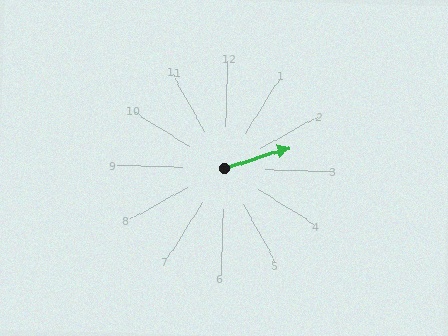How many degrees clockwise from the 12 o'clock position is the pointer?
Approximately 71 degrees.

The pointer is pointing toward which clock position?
Roughly 2 o'clock.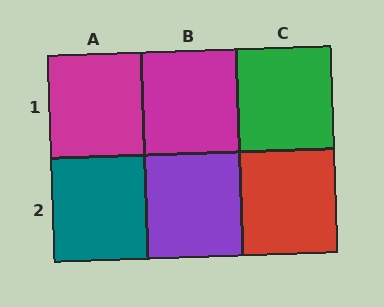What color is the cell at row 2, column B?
Purple.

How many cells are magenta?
2 cells are magenta.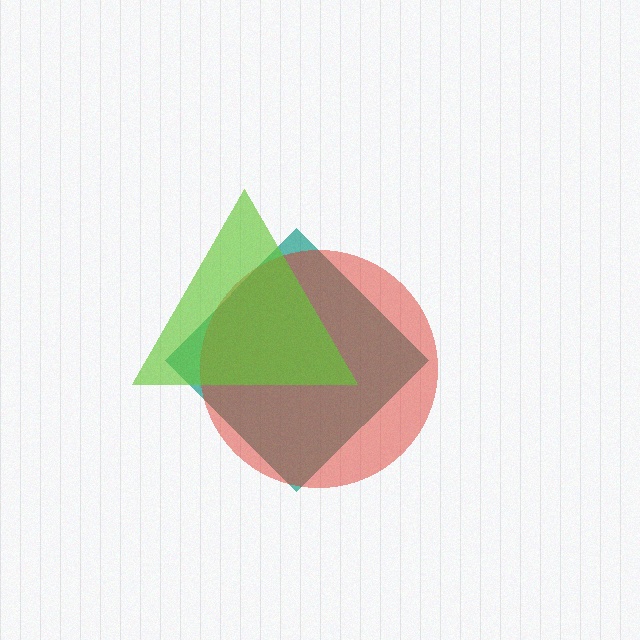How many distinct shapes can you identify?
There are 3 distinct shapes: a teal diamond, a red circle, a lime triangle.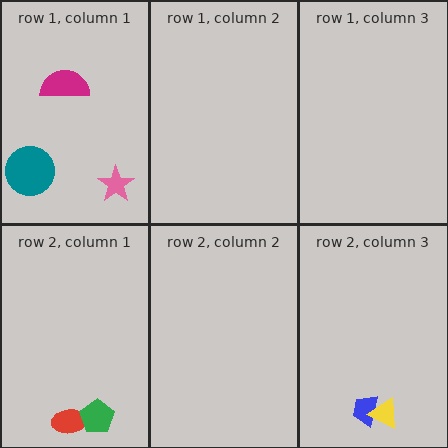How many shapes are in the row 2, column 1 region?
2.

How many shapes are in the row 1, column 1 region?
3.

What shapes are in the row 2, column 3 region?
The blue trapezoid, the yellow triangle.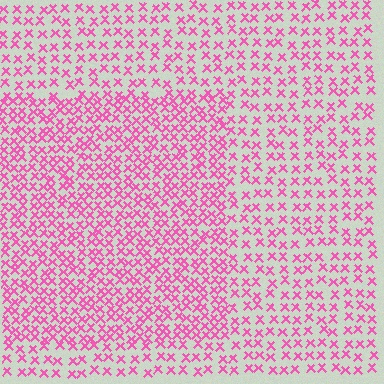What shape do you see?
I see a rectangle.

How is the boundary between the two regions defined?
The boundary is defined by a change in element density (approximately 1.8x ratio). All elements are the same color, size, and shape.